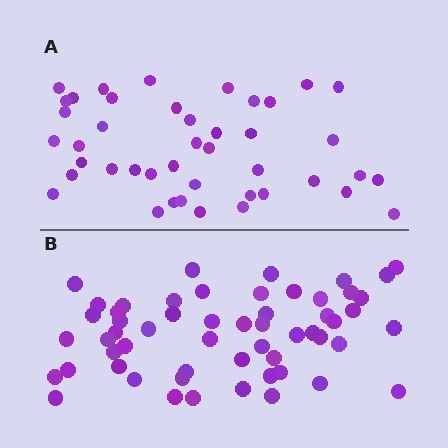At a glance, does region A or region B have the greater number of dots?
Region B (the bottom region) has more dots.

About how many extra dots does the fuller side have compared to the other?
Region B has approximately 15 more dots than region A.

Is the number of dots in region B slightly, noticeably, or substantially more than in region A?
Region B has noticeably more, but not dramatically so. The ratio is roughly 1.3 to 1.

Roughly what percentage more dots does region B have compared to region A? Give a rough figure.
About 30% more.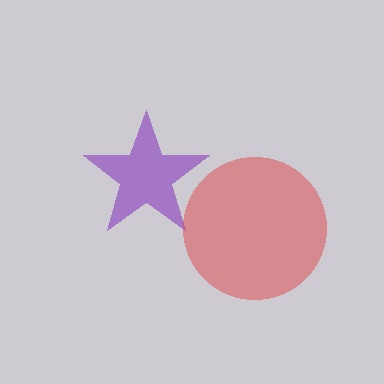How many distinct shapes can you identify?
There are 2 distinct shapes: a purple star, a red circle.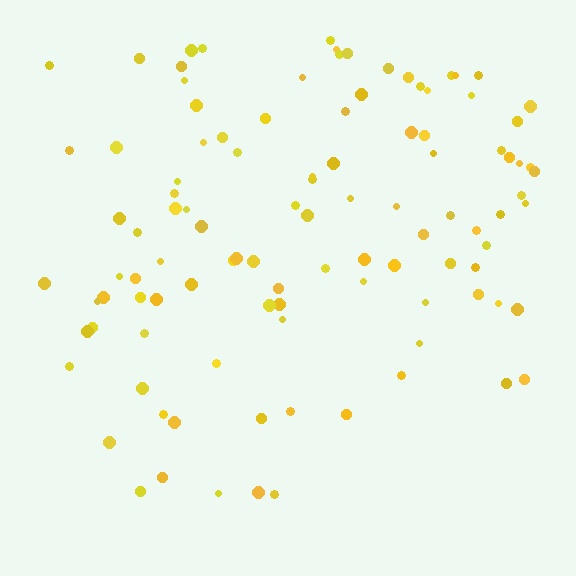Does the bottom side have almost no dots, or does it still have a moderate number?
Still a moderate number, just noticeably fewer than the top.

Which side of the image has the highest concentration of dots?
The top.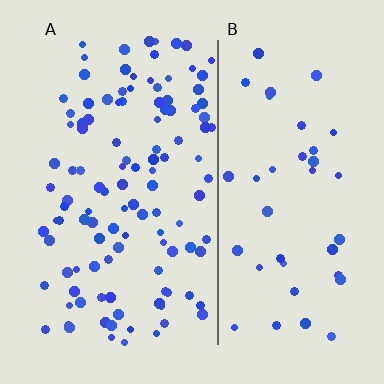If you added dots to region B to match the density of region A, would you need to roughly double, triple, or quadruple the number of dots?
Approximately triple.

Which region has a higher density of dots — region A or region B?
A (the left).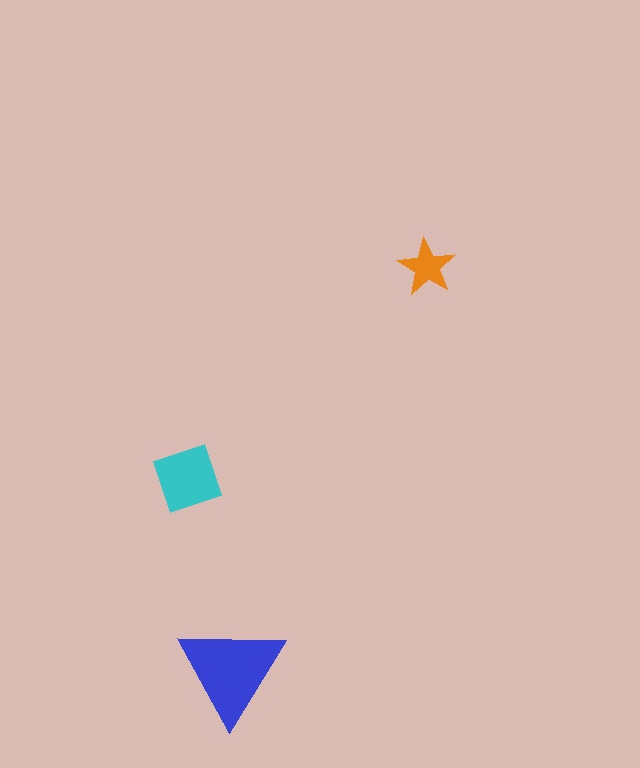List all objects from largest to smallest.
The blue triangle, the cyan diamond, the orange star.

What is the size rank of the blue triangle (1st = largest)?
1st.